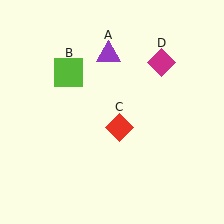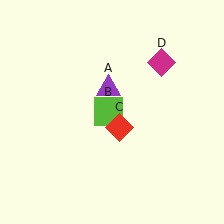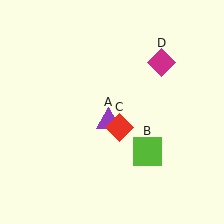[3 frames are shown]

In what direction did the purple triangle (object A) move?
The purple triangle (object A) moved down.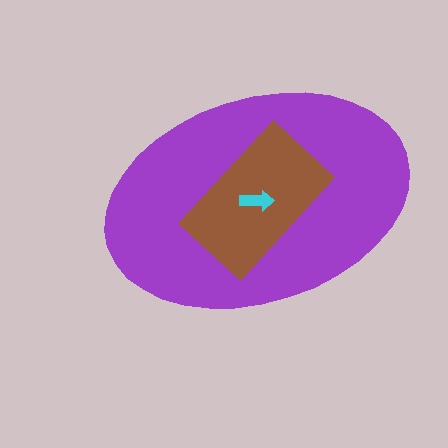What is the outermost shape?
The purple ellipse.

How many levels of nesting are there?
3.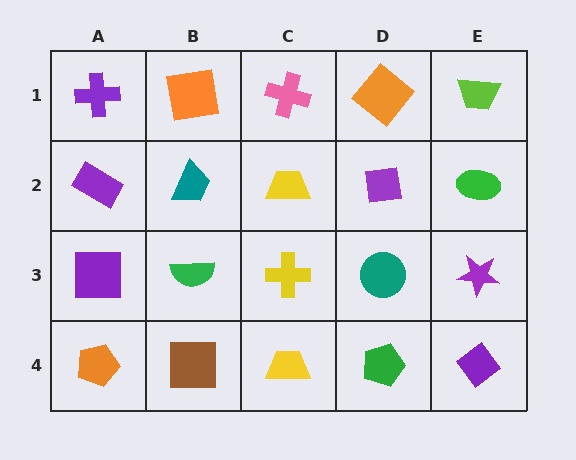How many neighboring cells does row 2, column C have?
4.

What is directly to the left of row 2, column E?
A purple square.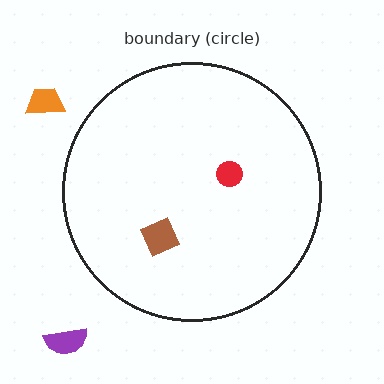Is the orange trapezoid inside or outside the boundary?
Outside.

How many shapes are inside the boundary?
2 inside, 2 outside.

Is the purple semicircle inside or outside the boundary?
Outside.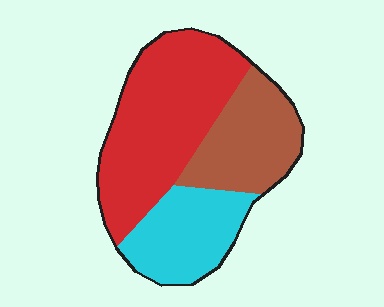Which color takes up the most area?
Red, at roughly 50%.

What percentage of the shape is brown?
Brown takes up about one quarter (1/4) of the shape.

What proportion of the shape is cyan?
Cyan takes up about one quarter (1/4) of the shape.